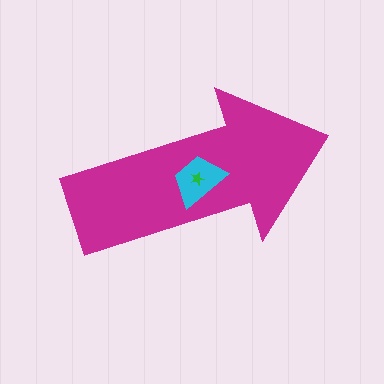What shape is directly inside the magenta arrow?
The cyan trapezoid.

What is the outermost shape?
The magenta arrow.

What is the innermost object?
The green star.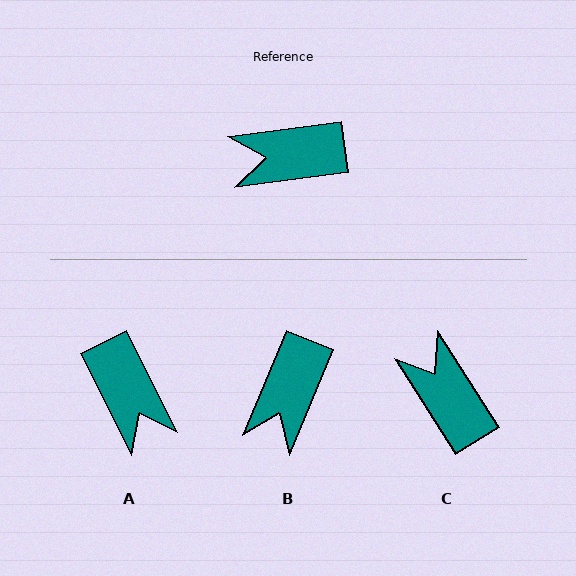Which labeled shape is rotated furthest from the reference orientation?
A, about 109 degrees away.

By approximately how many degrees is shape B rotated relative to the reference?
Approximately 60 degrees counter-clockwise.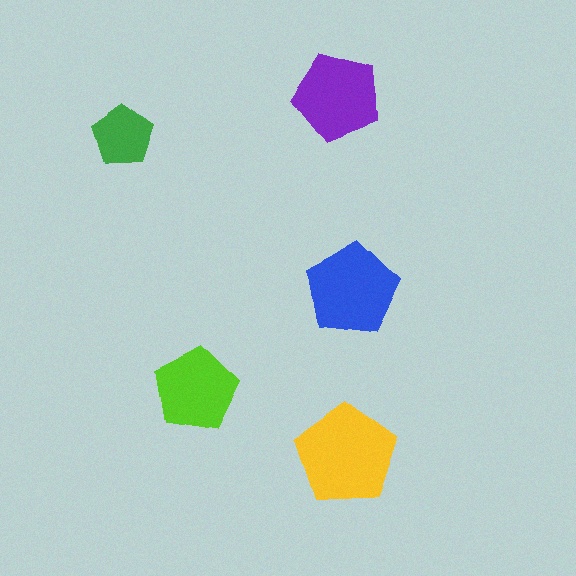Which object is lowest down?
The yellow pentagon is bottommost.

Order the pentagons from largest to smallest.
the yellow one, the blue one, the purple one, the lime one, the green one.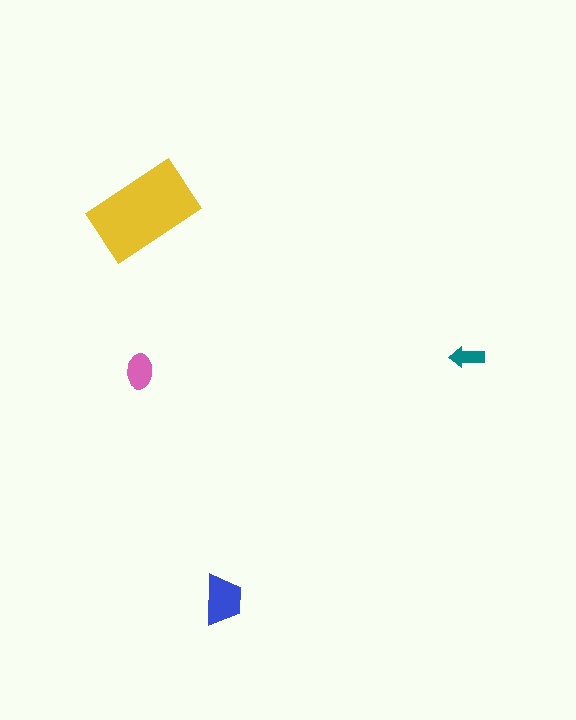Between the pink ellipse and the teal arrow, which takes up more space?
The pink ellipse.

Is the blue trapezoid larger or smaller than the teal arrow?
Larger.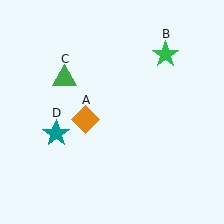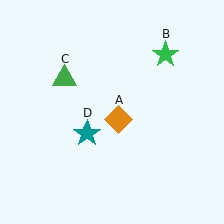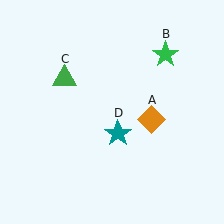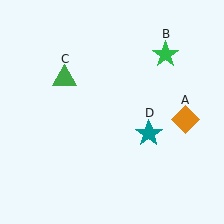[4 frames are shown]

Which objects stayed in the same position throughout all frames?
Green star (object B) and green triangle (object C) remained stationary.